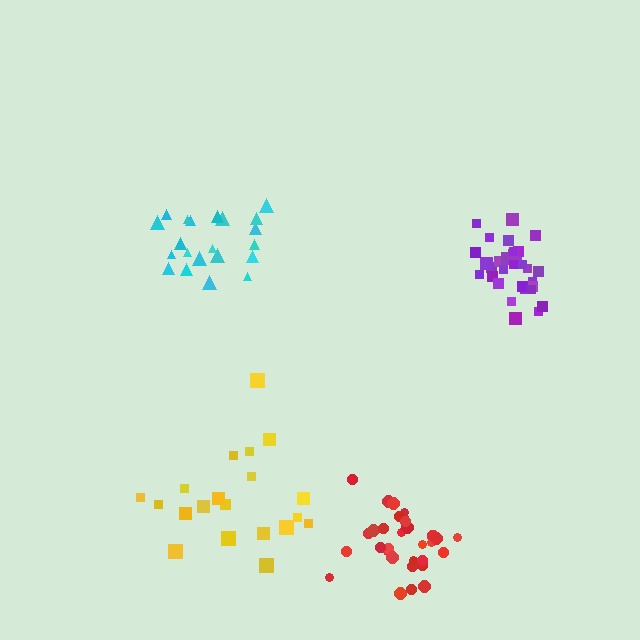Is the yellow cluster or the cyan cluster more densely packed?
Cyan.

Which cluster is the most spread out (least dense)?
Yellow.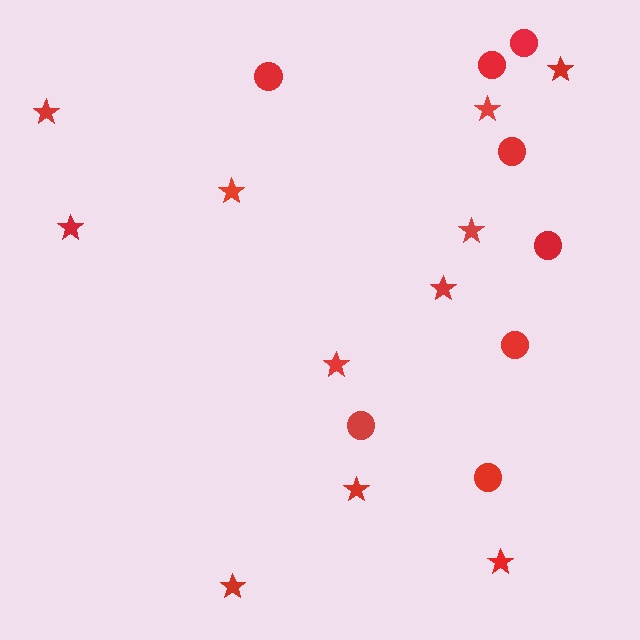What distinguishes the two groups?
There are 2 groups: one group of stars (11) and one group of circles (8).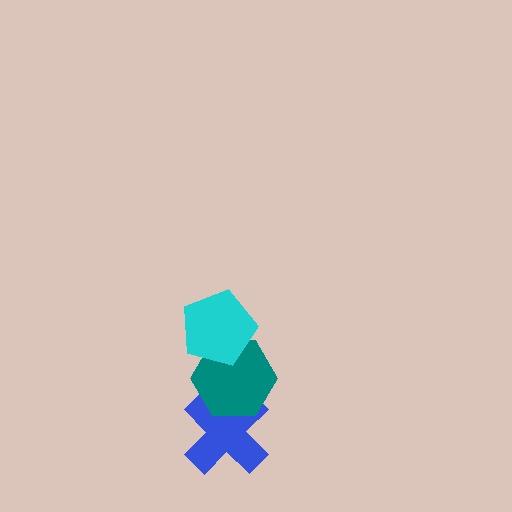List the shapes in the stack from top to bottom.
From top to bottom: the cyan pentagon, the teal hexagon, the blue cross.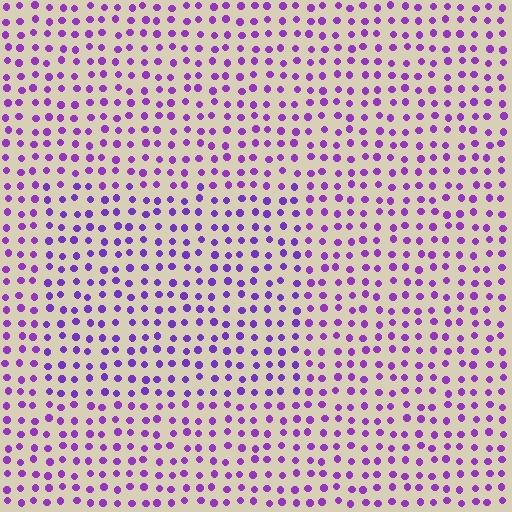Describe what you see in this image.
The image is filled with small purple elements in a uniform arrangement. A rectangle-shaped region is visible where the elements are tinted to a slightly different hue, forming a subtle color boundary.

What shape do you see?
I see a rectangle.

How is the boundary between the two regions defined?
The boundary is defined purely by a slight shift in hue (about 16 degrees). Spacing, size, and orientation are identical on both sides.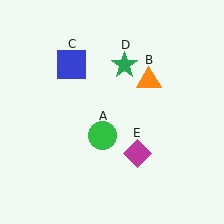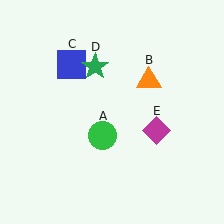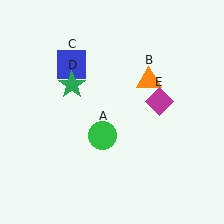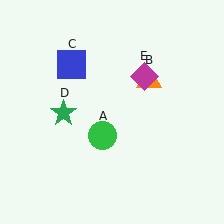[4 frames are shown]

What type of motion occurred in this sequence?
The green star (object D), magenta diamond (object E) rotated counterclockwise around the center of the scene.